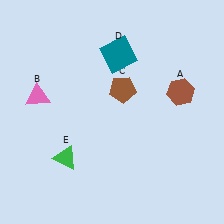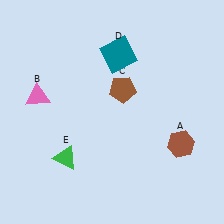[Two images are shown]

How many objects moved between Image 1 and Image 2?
1 object moved between the two images.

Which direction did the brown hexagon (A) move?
The brown hexagon (A) moved down.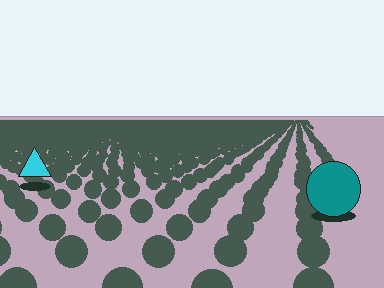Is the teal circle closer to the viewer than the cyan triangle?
Yes. The teal circle is closer — you can tell from the texture gradient: the ground texture is coarser near it.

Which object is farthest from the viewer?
The cyan triangle is farthest from the viewer. It appears smaller and the ground texture around it is denser.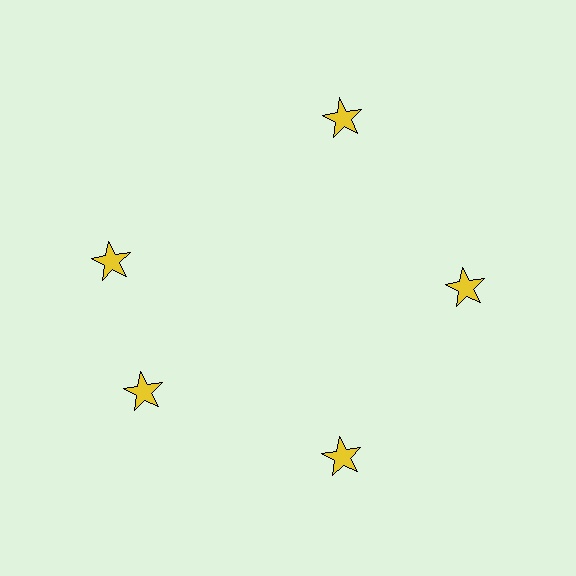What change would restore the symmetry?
The symmetry would be restored by rotating it back into even spacing with its neighbors so that all 5 stars sit at equal angles and equal distance from the center.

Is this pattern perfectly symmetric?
No. The 5 yellow stars are arranged in a ring, but one element near the 10 o'clock position is rotated out of alignment along the ring, breaking the 5-fold rotational symmetry.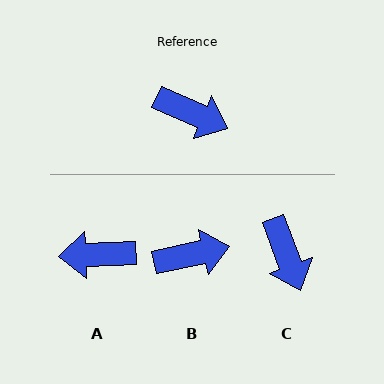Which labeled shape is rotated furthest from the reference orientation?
A, about 154 degrees away.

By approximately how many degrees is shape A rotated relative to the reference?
Approximately 154 degrees clockwise.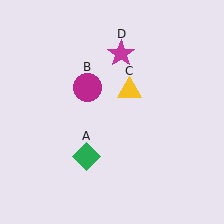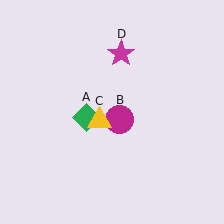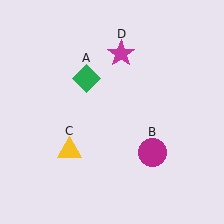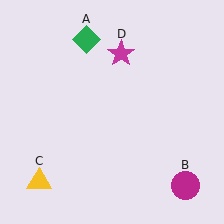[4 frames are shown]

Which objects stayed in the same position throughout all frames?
Magenta star (object D) remained stationary.